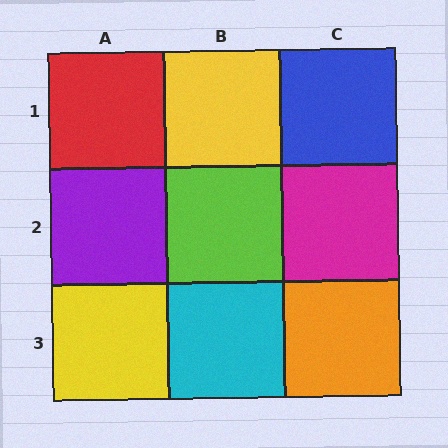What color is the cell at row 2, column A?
Purple.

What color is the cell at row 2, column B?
Lime.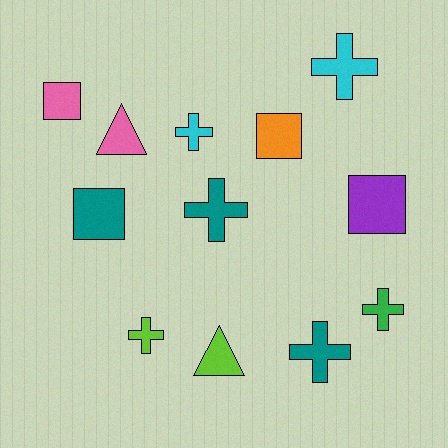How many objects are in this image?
There are 12 objects.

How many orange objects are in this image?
There is 1 orange object.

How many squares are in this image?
There are 4 squares.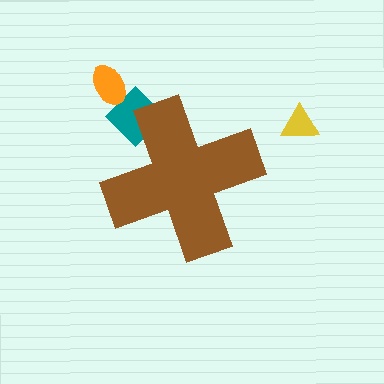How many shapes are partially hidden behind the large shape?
1 shape is partially hidden.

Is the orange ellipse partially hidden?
No, the orange ellipse is fully visible.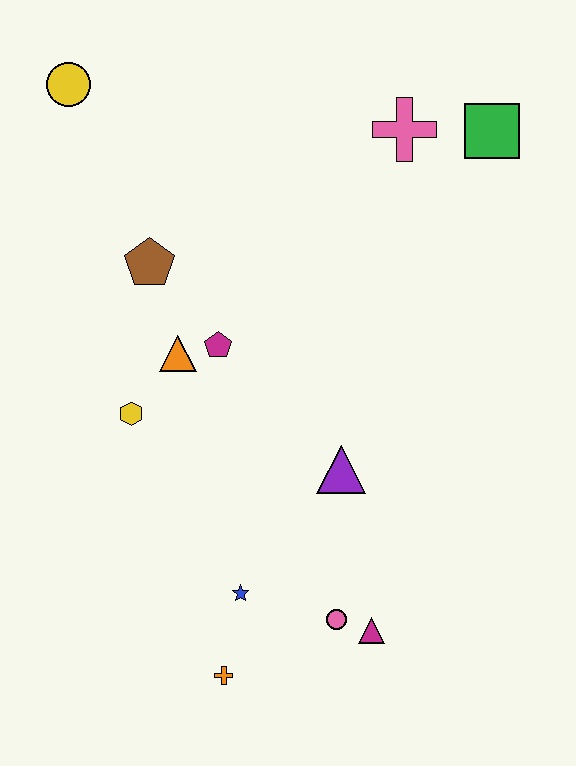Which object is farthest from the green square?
The orange cross is farthest from the green square.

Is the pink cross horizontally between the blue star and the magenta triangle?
No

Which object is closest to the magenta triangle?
The pink circle is closest to the magenta triangle.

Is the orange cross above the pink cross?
No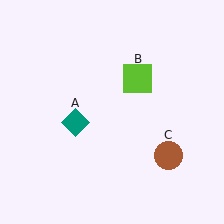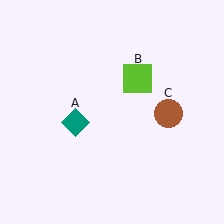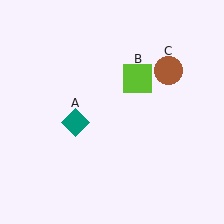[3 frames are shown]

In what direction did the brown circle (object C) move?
The brown circle (object C) moved up.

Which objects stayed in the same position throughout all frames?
Teal diamond (object A) and lime square (object B) remained stationary.